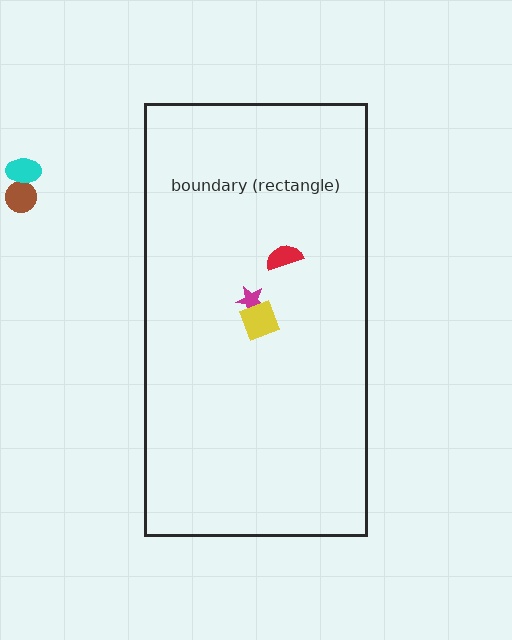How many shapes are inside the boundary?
3 inside, 2 outside.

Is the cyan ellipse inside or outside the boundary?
Outside.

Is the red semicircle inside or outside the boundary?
Inside.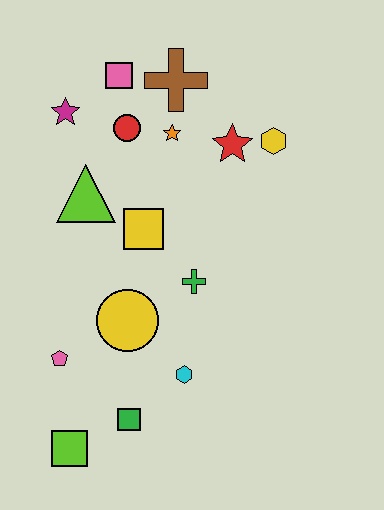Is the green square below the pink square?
Yes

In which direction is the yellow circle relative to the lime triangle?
The yellow circle is below the lime triangle.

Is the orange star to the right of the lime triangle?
Yes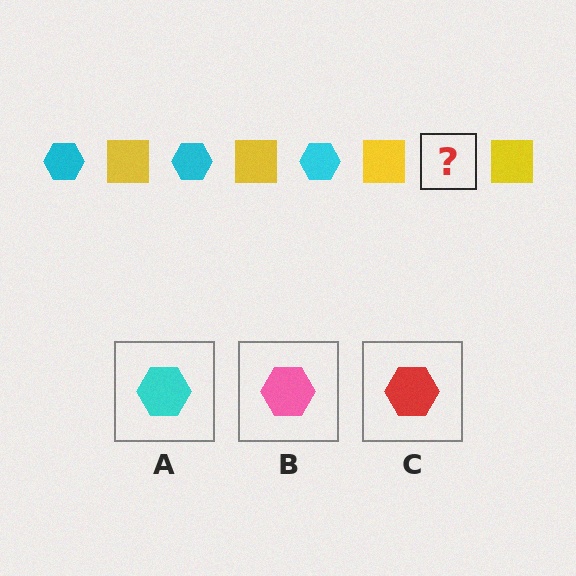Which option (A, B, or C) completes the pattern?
A.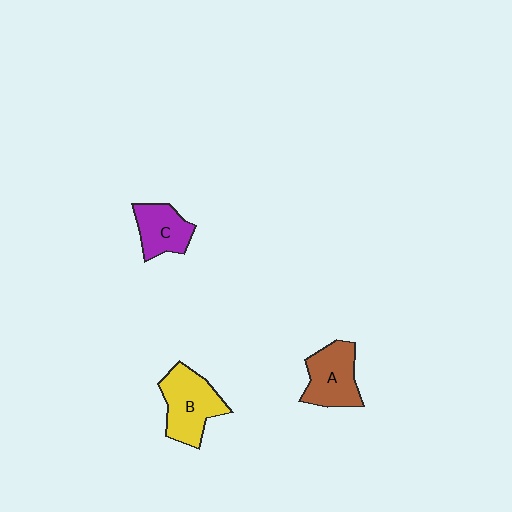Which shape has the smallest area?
Shape C (purple).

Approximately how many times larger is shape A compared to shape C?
Approximately 1.2 times.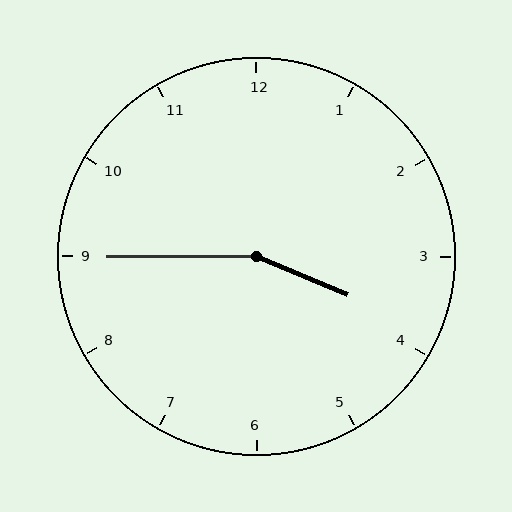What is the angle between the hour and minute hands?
Approximately 158 degrees.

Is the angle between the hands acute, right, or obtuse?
It is obtuse.